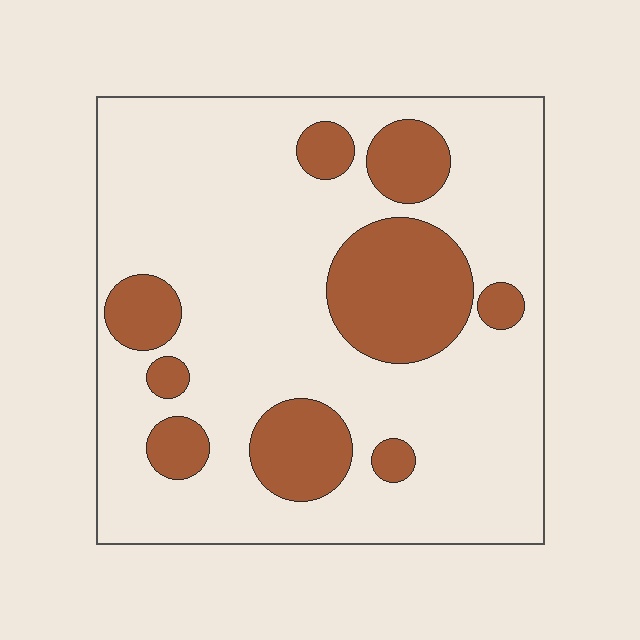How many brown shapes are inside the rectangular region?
9.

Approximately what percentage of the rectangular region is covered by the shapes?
Approximately 25%.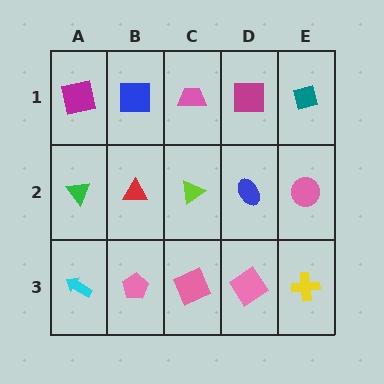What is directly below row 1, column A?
A green triangle.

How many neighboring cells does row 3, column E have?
2.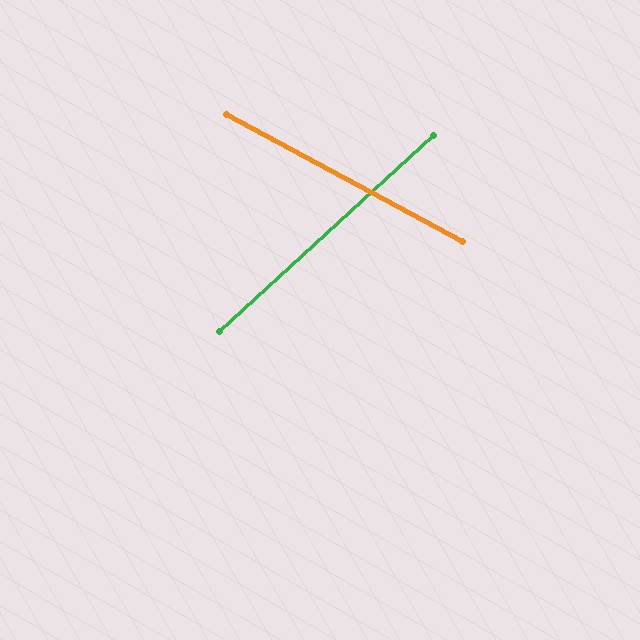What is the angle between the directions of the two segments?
Approximately 71 degrees.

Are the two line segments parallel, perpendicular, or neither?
Neither parallel nor perpendicular — they differ by about 71°.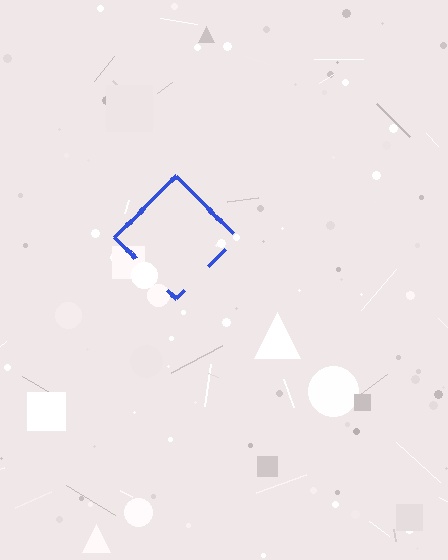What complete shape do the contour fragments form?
The contour fragments form a diamond.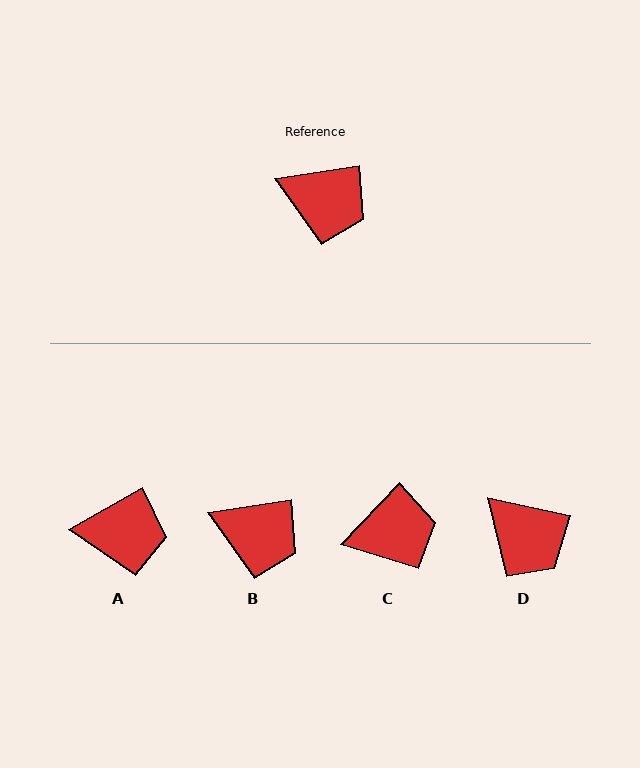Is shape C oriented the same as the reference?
No, it is off by about 38 degrees.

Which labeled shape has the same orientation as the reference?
B.